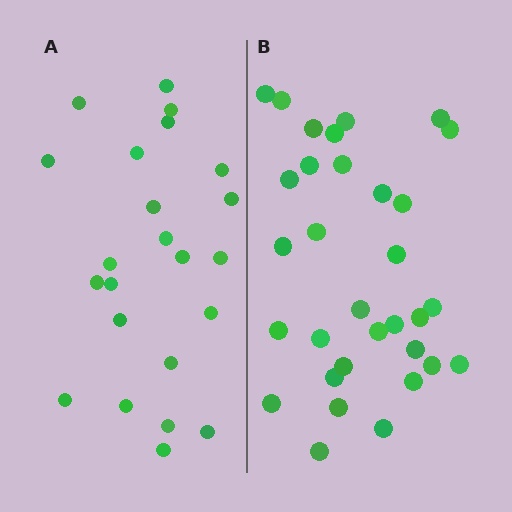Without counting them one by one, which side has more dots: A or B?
Region B (the right region) has more dots.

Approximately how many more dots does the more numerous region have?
Region B has roughly 8 or so more dots than region A.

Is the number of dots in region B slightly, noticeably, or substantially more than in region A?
Region B has noticeably more, but not dramatically so. The ratio is roughly 1.4 to 1.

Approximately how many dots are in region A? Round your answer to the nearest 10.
About 20 dots. (The exact count is 23, which rounds to 20.)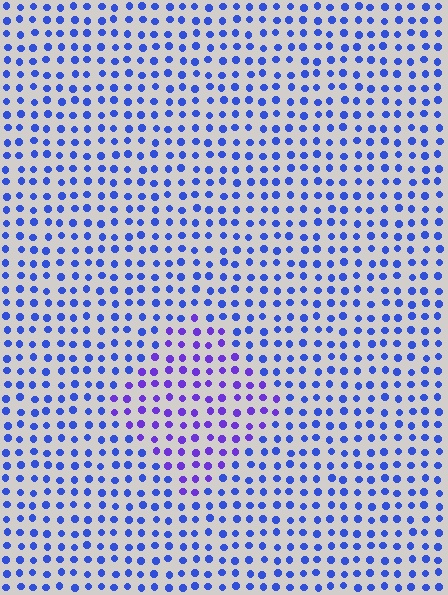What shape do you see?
I see a diamond.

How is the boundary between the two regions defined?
The boundary is defined purely by a slight shift in hue (about 32 degrees). Spacing, size, and orientation are identical on both sides.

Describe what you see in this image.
The image is filled with small blue elements in a uniform arrangement. A diamond-shaped region is visible where the elements are tinted to a slightly different hue, forming a subtle color boundary.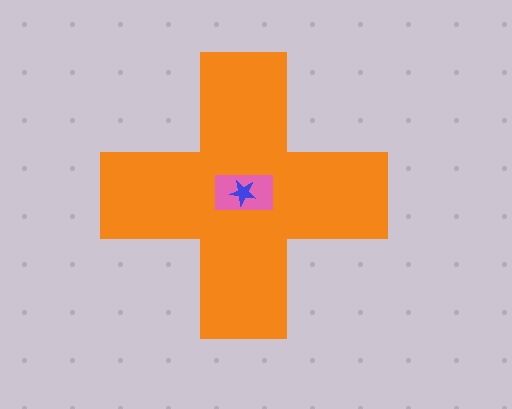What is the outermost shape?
The orange cross.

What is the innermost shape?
The blue star.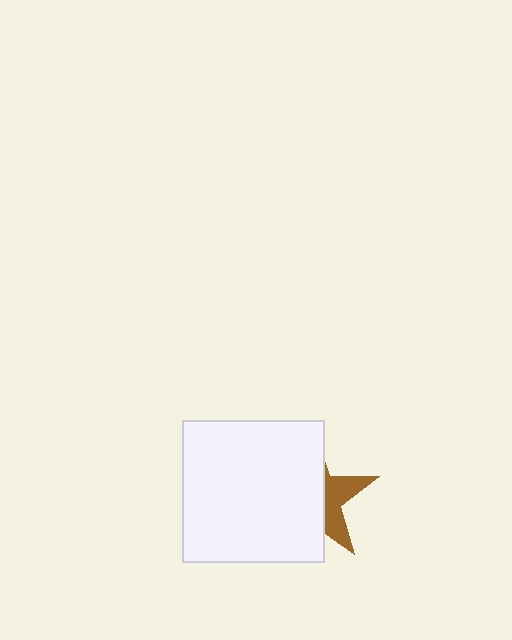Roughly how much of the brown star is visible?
A small part of it is visible (roughly 33%).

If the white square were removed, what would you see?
You would see the complete brown star.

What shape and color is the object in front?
The object in front is a white square.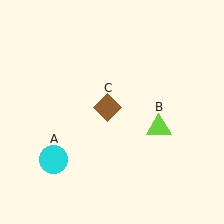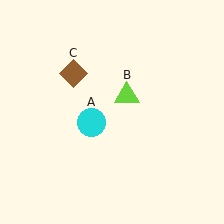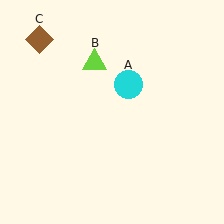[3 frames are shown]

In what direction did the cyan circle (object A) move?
The cyan circle (object A) moved up and to the right.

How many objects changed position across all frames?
3 objects changed position: cyan circle (object A), lime triangle (object B), brown diamond (object C).